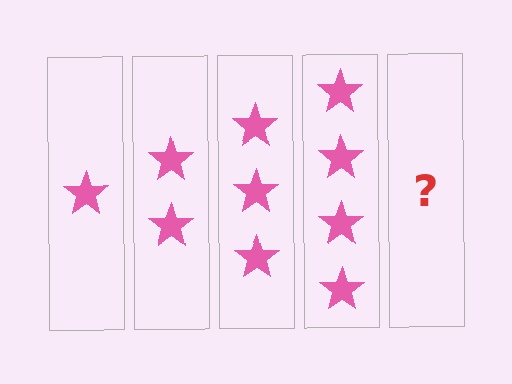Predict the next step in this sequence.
The next step is 5 stars.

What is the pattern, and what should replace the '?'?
The pattern is that each step adds one more star. The '?' should be 5 stars.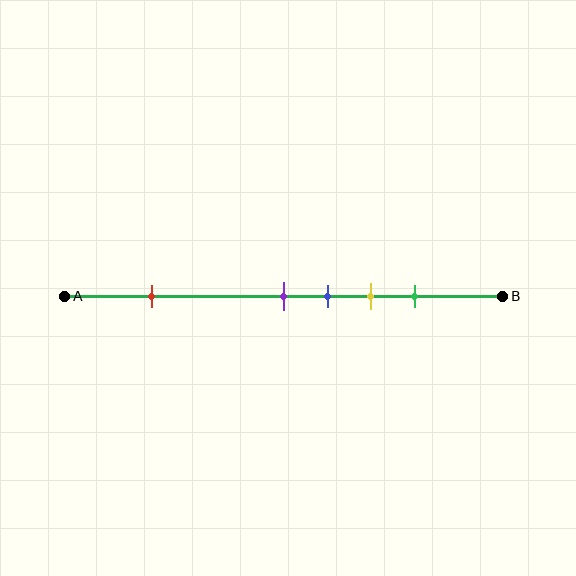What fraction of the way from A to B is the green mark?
The green mark is approximately 80% (0.8) of the way from A to B.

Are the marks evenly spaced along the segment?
No, the marks are not evenly spaced.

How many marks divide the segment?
There are 5 marks dividing the segment.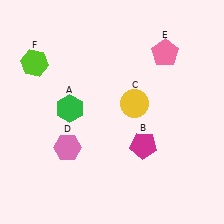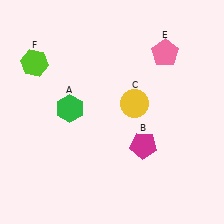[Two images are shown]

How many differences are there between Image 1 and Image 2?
There is 1 difference between the two images.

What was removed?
The pink hexagon (D) was removed in Image 2.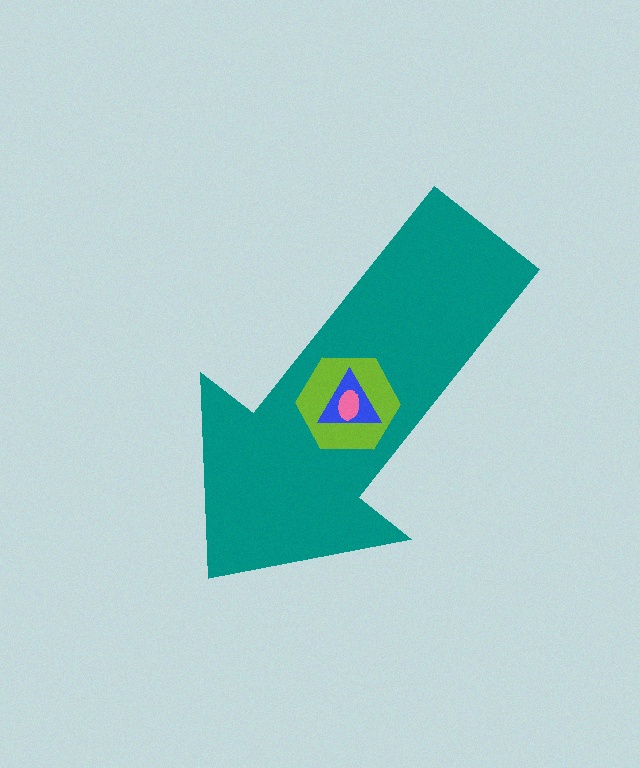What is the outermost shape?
The teal arrow.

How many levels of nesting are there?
4.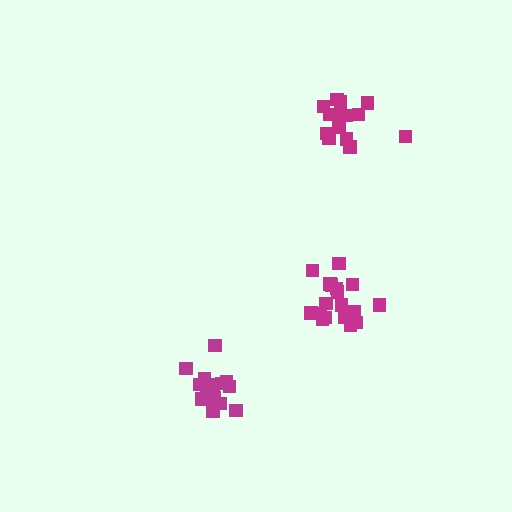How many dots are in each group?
Group 1: 14 dots, Group 2: 18 dots, Group 3: 15 dots (47 total).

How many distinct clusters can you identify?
There are 3 distinct clusters.